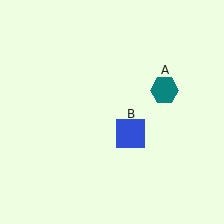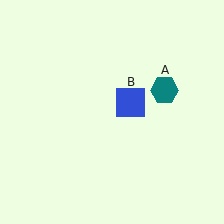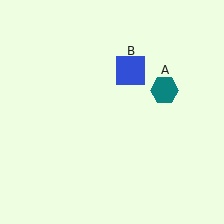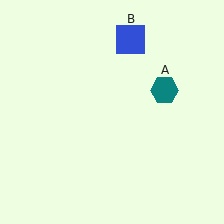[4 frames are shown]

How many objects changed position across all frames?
1 object changed position: blue square (object B).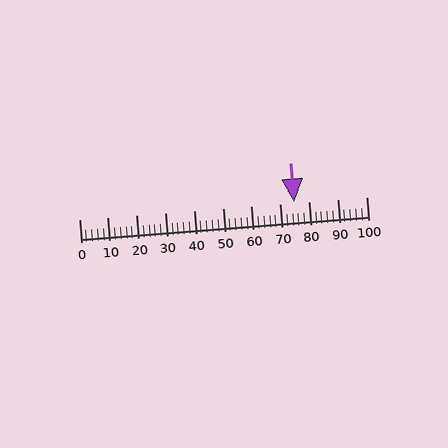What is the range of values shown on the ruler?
The ruler shows values from 0 to 100.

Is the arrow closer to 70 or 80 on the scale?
The arrow is closer to 70.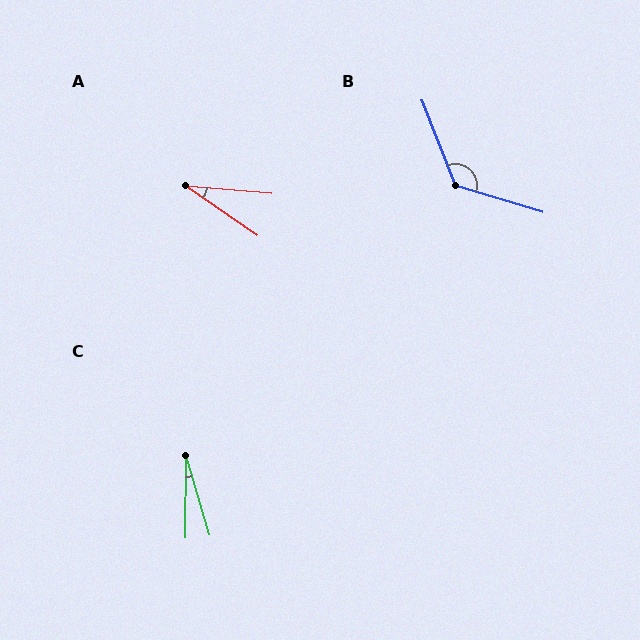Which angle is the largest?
B, at approximately 128 degrees.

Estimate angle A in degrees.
Approximately 30 degrees.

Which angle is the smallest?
C, at approximately 17 degrees.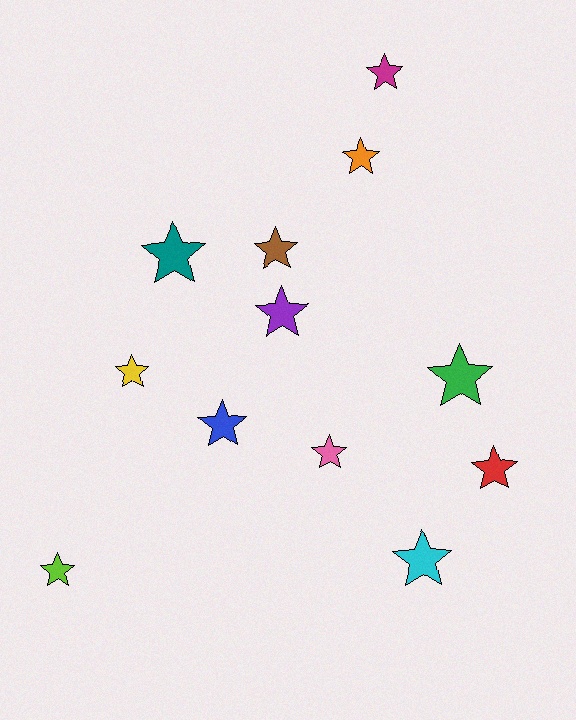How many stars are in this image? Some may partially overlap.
There are 12 stars.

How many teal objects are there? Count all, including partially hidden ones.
There is 1 teal object.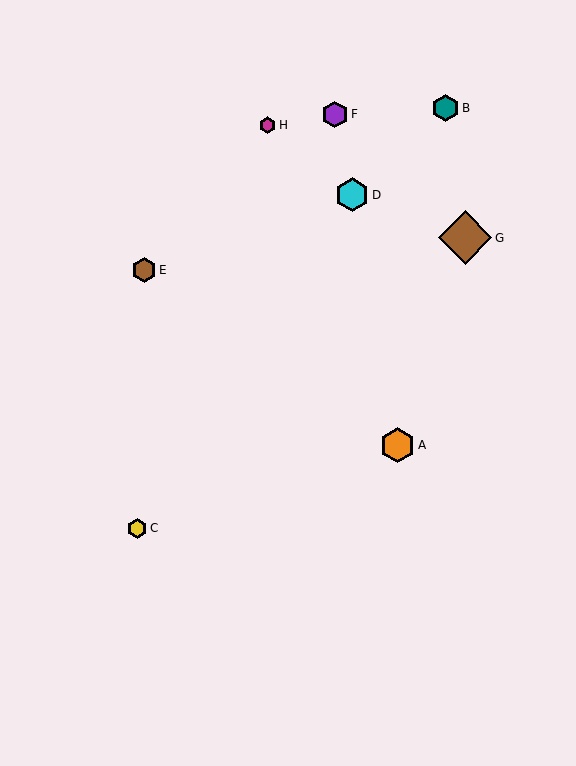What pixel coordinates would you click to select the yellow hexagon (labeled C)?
Click at (137, 528) to select the yellow hexagon C.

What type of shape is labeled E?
Shape E is a brown hexagon.